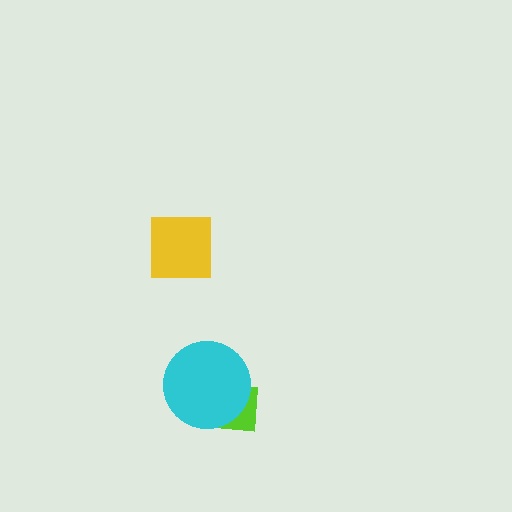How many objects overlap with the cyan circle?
1 object overlaps with the cyan circle.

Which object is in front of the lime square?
The cyan circle is in front of the lime square.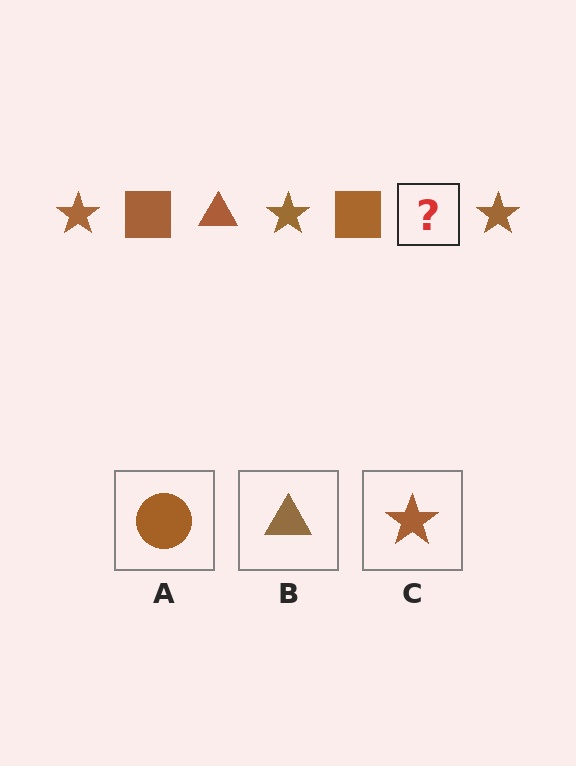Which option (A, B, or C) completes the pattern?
B.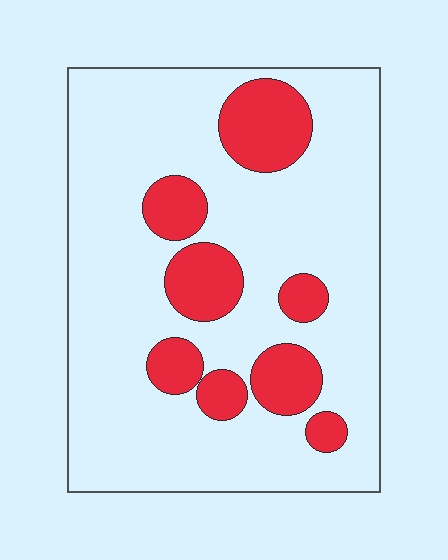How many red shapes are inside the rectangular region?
8.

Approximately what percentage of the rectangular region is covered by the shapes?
Approximately 20%.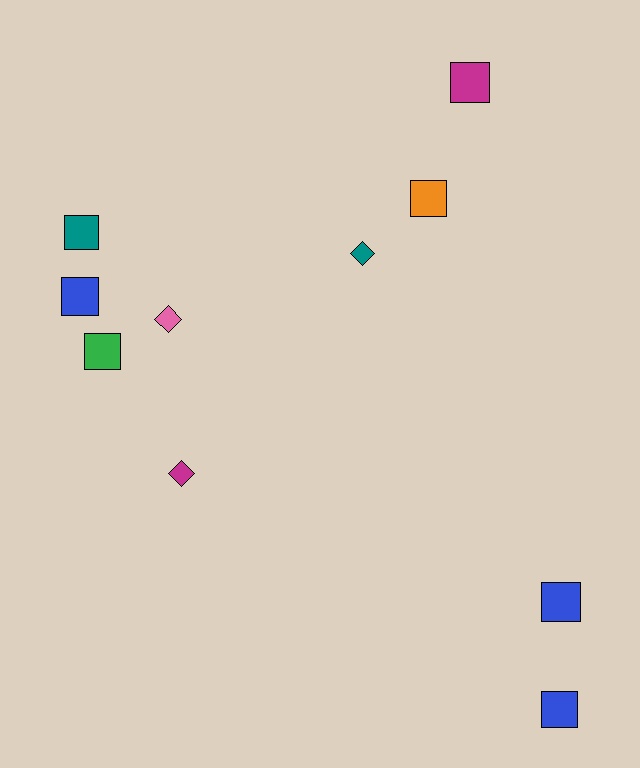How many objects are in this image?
There are 10 objects.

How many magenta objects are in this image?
There are 2 magenta objects.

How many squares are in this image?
There are 7 squares.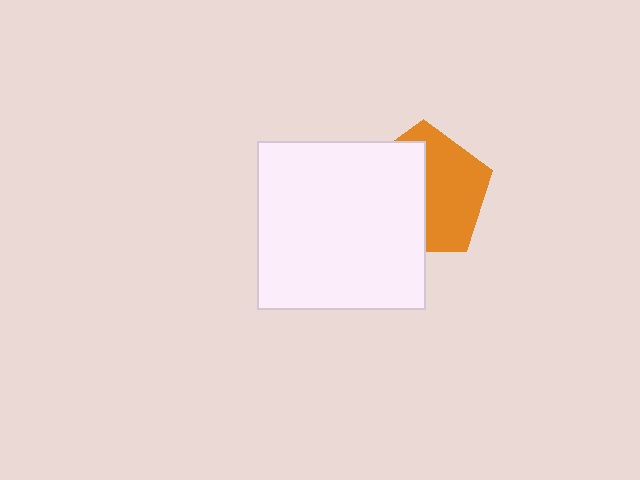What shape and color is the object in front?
The object in front is a white square.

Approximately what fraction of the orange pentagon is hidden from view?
Roughly 49% of the orange pentagon is hidden behind the white square.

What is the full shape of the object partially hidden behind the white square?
The partially hidden object is an orange pentagon.